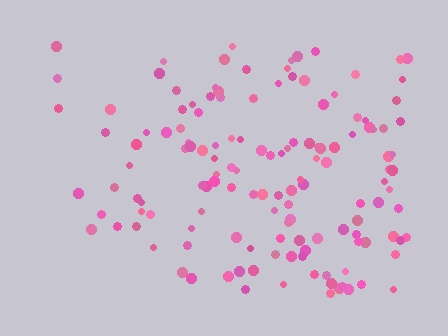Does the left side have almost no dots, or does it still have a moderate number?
Still a moderate number, just noticeably fewer than the right.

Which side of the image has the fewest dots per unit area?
The left.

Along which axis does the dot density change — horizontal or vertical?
Horizontal.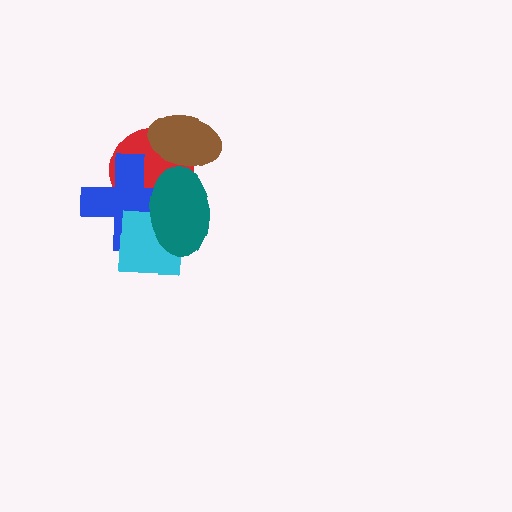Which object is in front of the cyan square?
The teal ellipse is in front of the cyan square.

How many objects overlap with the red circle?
4 objects overlap with the red circle.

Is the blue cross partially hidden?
Yes, it is partially covered by another shape.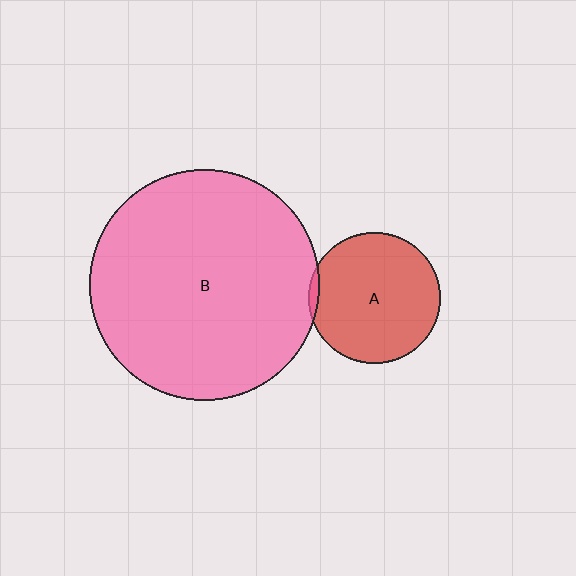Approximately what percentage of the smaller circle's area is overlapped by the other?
Approximately 5%.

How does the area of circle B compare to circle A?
Approximately 3.1 times.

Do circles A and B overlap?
Yes.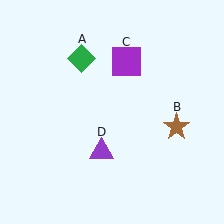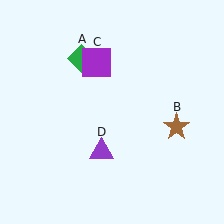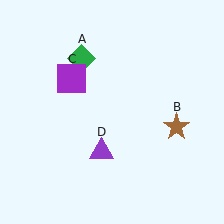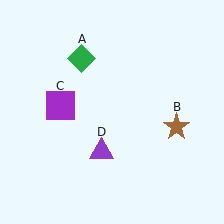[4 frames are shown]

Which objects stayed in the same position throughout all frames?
Green diamond (object A) and brown star (object B) and purple triangle (object D) remained stationary.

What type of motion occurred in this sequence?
The purple square (object C) rotated counterclockwise around the center of the scene.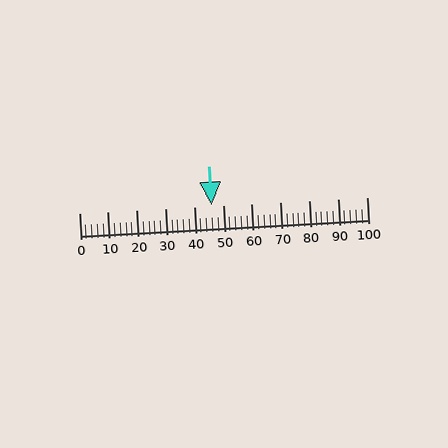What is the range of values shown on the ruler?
The ruler shows values from 0 to 100.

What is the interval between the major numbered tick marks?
The major tick marks are spaced 10 units apart.